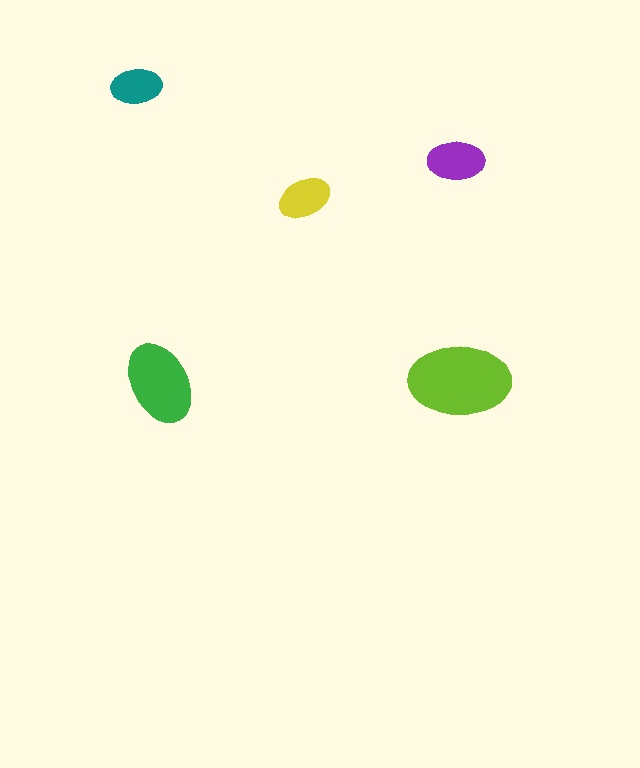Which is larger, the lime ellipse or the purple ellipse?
The lime one.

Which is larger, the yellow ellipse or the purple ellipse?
The purple one.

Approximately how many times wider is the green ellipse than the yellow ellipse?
About 1.5 times wider.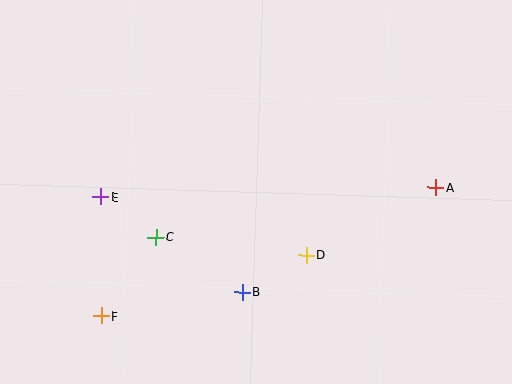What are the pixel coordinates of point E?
Point E is at (101, 197).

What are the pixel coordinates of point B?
Point B is at (242, 292).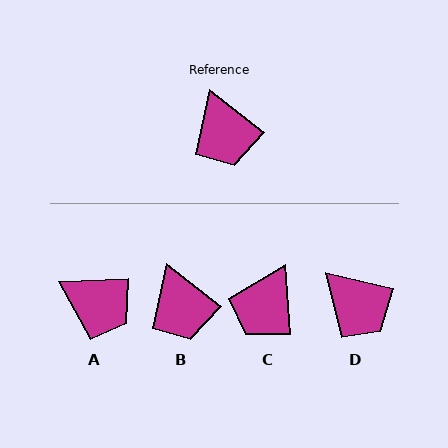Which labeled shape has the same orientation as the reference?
B.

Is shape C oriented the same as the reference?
No, it is off by about 48 degrees.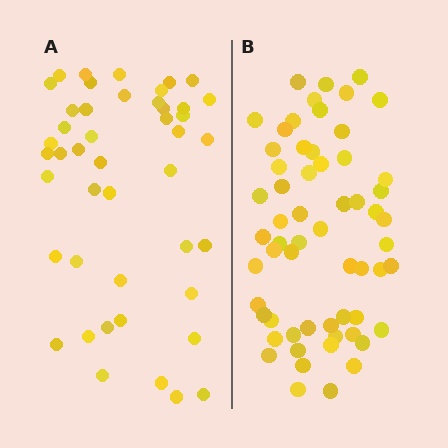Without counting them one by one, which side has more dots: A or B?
Region B (the right region) has more dots.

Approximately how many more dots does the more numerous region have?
Region B has approximately 15 more dots than region A.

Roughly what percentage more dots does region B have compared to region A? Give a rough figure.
About 35% more.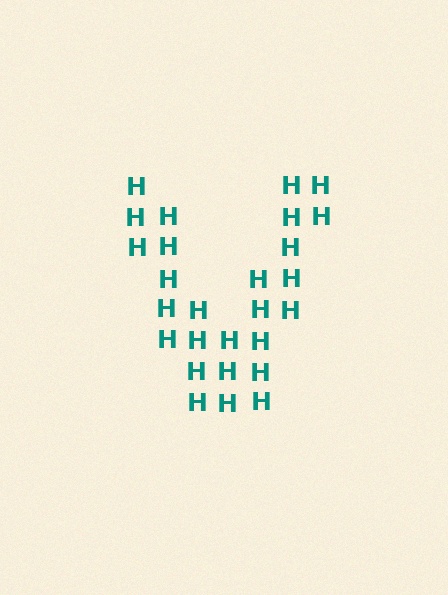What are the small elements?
The small elements are letter H's.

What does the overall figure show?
The overall figure shows the letter V.